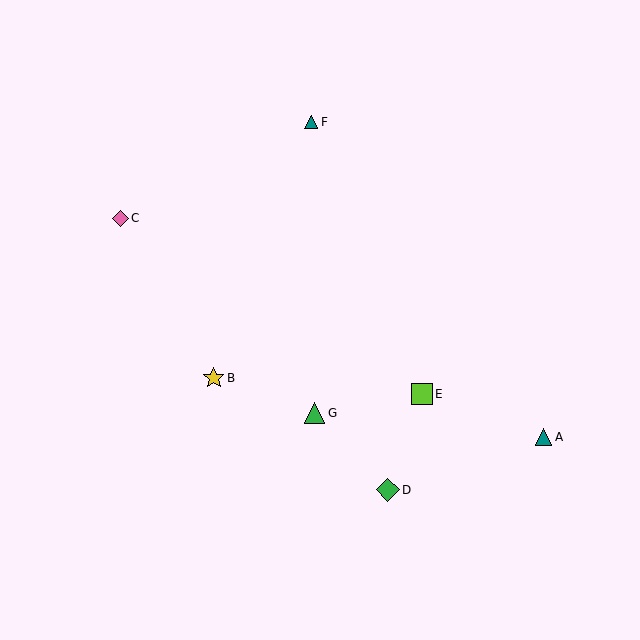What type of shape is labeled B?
Shape B is a yellow star.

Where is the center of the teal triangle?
The center of the teal triangle is at (311, 122).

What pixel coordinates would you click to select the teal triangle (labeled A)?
Click at (544, 437) to select the teal triangle A.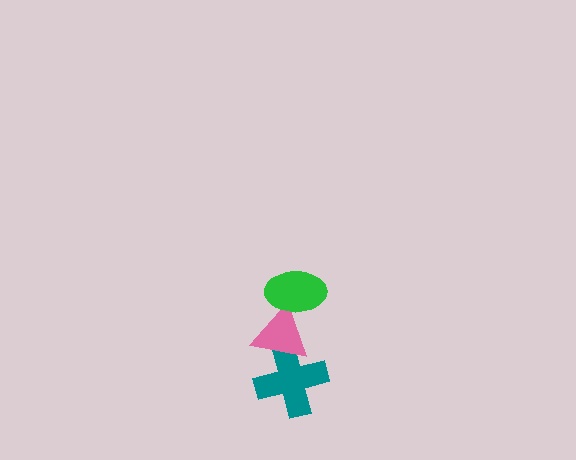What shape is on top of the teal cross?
The pink triangle is on top of the teal cross.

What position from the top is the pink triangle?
The pink triangle is 2nd from the top.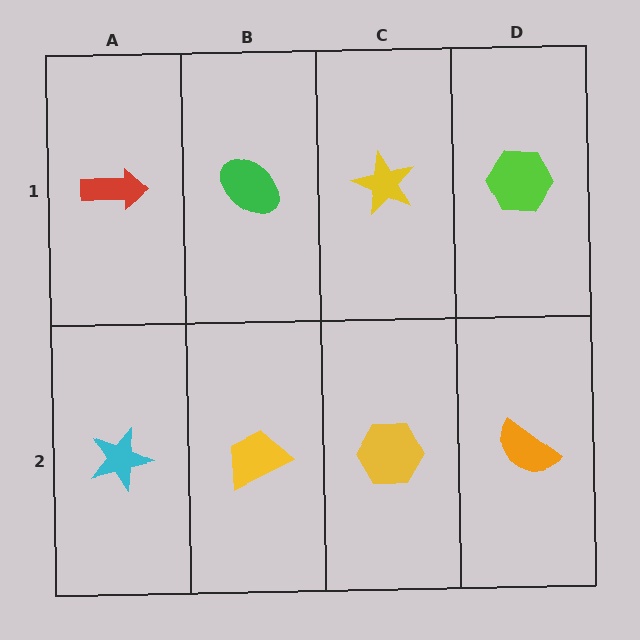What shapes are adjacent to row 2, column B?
A green ellipse (row 1, column B), a cyan star (row 2, column A), a yellow hexagon (row 2, column C).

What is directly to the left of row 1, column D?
A yellow star.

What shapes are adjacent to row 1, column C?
A yellow hexagon (row 2, column C), a green ellipse (row 1, column B), a lime hexagon (row 1, column D).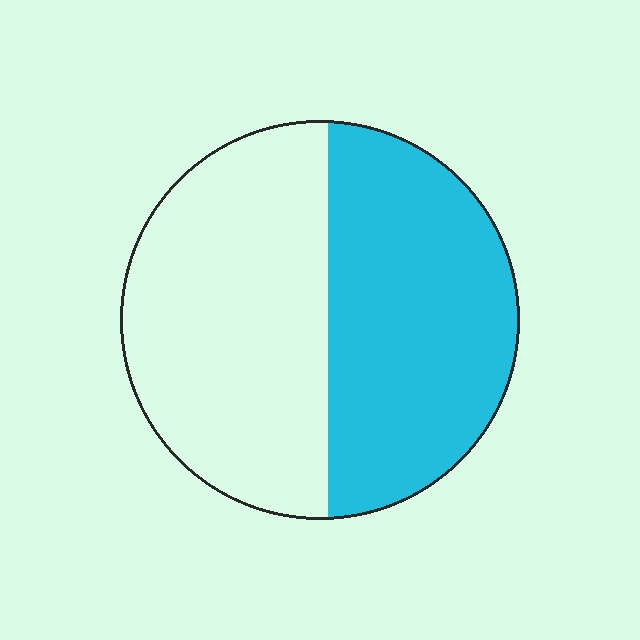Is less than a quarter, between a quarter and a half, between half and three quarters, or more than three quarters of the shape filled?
Between a quarter and a half.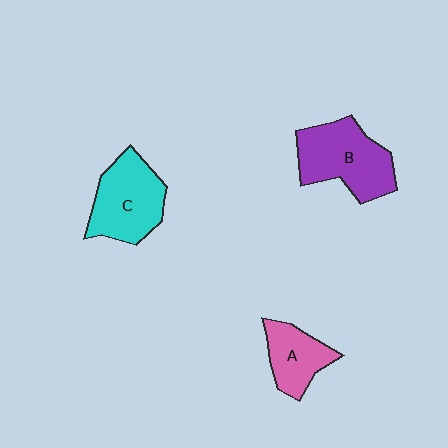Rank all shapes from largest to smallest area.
From largest to smallest: B (purple), C (cyan), A (pink).